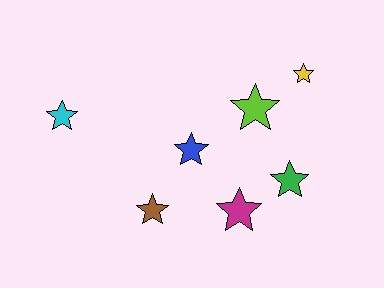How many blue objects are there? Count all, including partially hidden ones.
There is 1 blue object.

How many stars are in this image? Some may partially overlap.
There are 7 stars.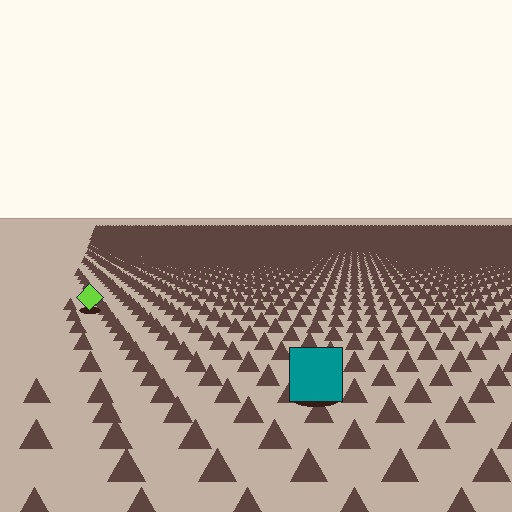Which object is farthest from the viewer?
The lime diamond is farthest from the viewer. It appears smaller and the ground texture around it is denser.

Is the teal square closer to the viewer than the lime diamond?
Yes. The teal square is closer — you can tell from the texture gradient: the ground texture is coarser near it.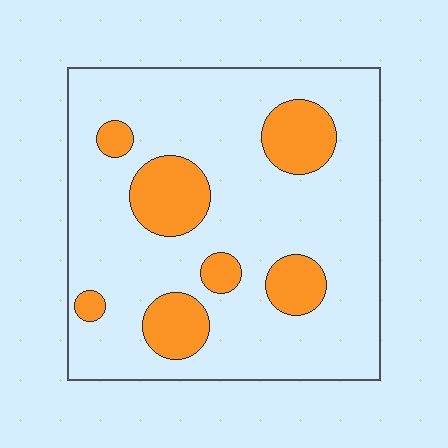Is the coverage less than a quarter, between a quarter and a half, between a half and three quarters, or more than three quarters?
Less than a quarter.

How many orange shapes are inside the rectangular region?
7.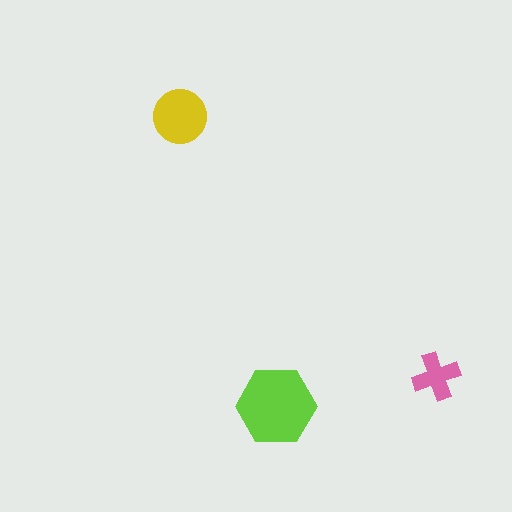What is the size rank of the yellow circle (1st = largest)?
2nd.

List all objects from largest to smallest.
The lime hexagon, the yellow circle, the pink cross.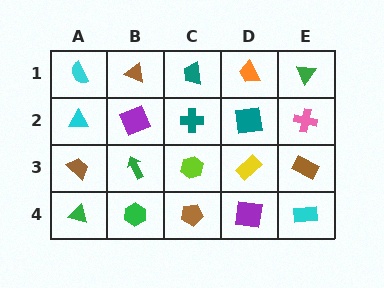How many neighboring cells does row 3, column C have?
4.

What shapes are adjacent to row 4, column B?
A green arrow (row 3, column B), a green triangle (row 4, column A), a brown pentagon (row 4, column C).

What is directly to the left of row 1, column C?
A brown triangle.